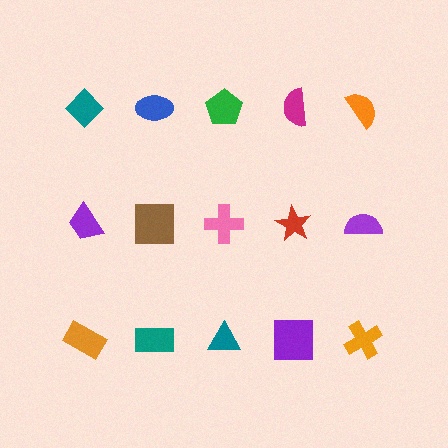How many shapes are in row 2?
5 shapes.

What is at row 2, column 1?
A purple trapezoid.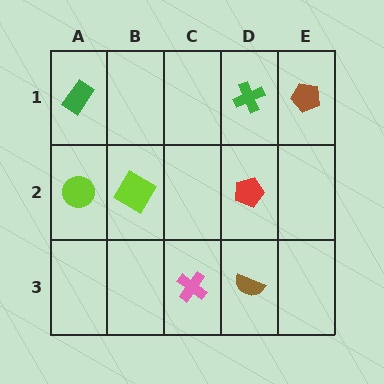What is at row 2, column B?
A lime square.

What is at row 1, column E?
A brown pentagon.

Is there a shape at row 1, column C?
No, that cell is empty.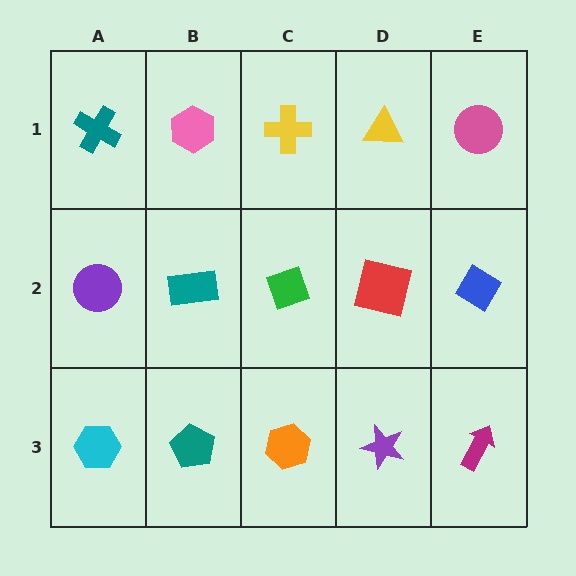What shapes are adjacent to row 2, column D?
A yellow triangle (row 1, column D), a purple star (row 3, column D), a green diamond (row 2, column C), a blue diamond (row 2, column E).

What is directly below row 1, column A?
A purple circle.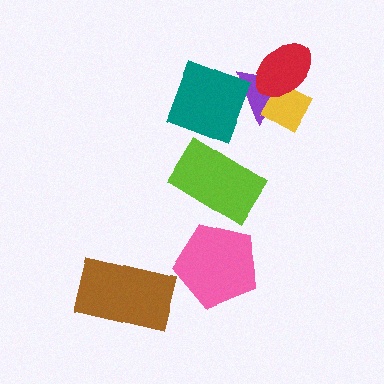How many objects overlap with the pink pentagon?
0 objects overlap with the pink pentagon.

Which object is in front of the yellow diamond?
The red ellipse is in front of the yellow diamond.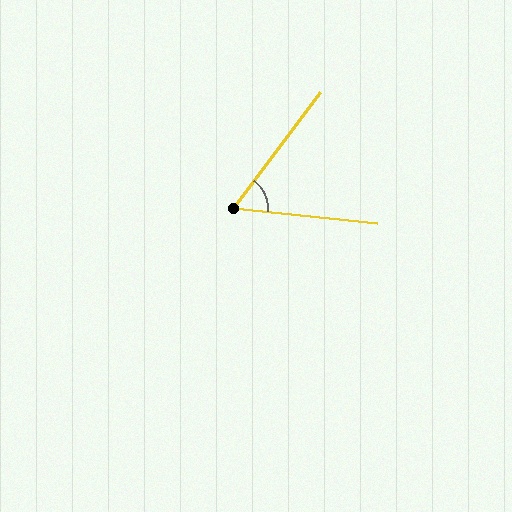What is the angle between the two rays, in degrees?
Approximately 59 degrees.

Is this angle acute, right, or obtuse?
It is acute.